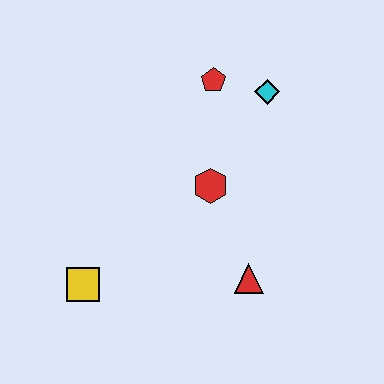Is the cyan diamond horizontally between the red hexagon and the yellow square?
No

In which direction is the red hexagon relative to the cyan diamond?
The red hexagon is below the cyan diamond.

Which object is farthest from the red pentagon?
The yellow square is farthest from the red pentagon.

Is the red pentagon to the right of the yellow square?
Yes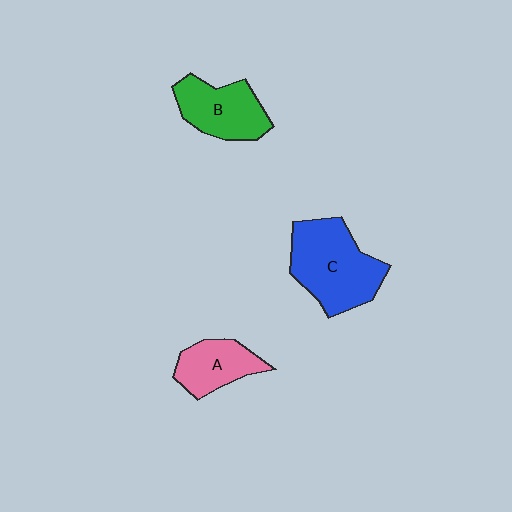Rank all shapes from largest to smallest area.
From largest to smallest: C (blue), B (green), A (pink).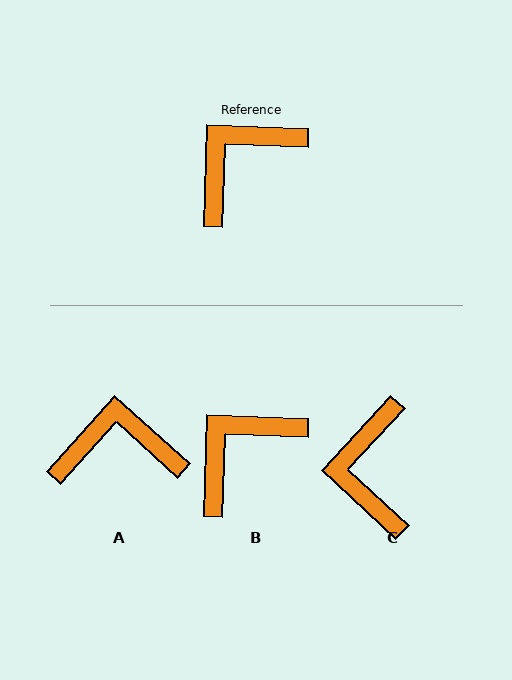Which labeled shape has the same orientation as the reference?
B.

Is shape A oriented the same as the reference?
No, it is off by about 40 degrees.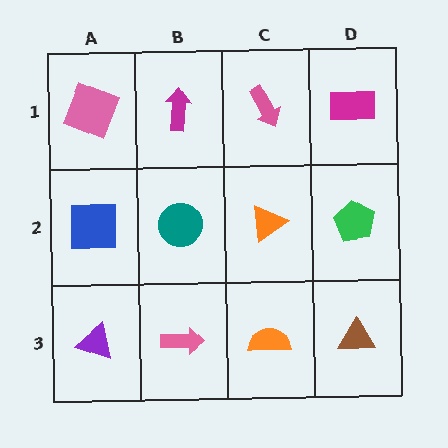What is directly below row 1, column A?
A blue square.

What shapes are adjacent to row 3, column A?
A blue square (row 2, column A), a pink arrow (row 3, column B).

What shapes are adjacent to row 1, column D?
A green pentagon (row 2, column D), a pink arrow (row 1, column C).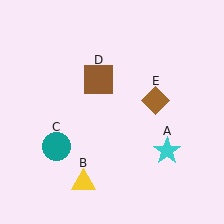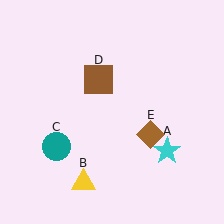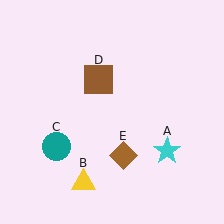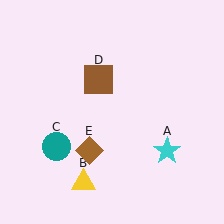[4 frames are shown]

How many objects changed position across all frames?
1 object changed position: brown diamond (object E).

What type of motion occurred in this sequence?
The brown diamond (object E) rotated clockwise around the center of the scene.